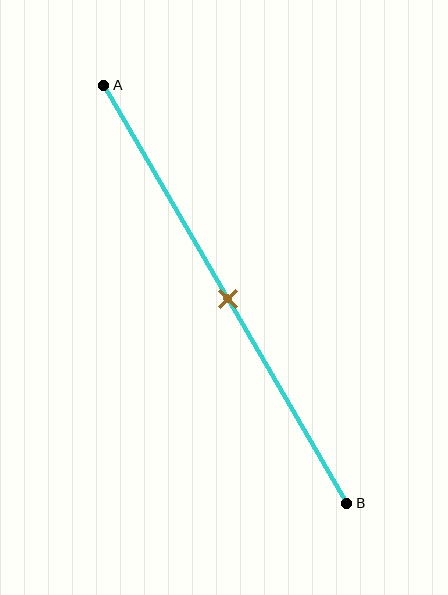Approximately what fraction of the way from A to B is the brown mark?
The brown mark is approximately 50% of the way from A to B.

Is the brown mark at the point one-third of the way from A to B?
No, the mark is at about 50% from A, not at the 33% one-third point.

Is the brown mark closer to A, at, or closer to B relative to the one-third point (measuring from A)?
The brown mark is closer to point B than the one-third point of segment AB.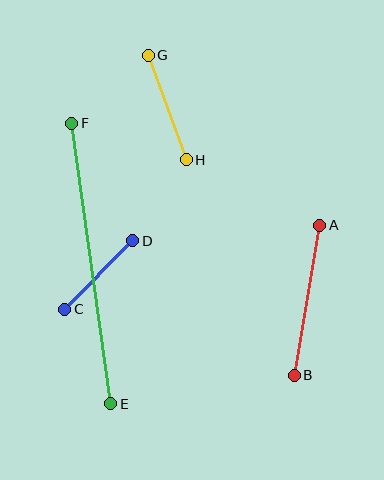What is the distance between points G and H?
The distance is approximately 111 pixels.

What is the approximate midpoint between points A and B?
The midpoint is at approximately (307, 300) pixels.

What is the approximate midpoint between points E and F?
The midpoint is at approximately (91, 264) pixels.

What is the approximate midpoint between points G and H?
The midpoint is at approximately (167, 108) pixels.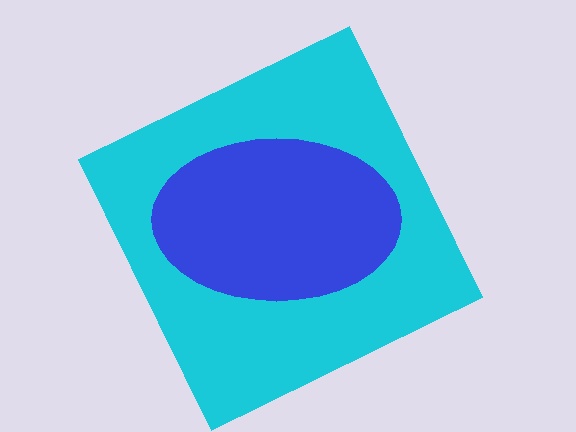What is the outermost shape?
The cyan square.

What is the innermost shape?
The blue ellipse.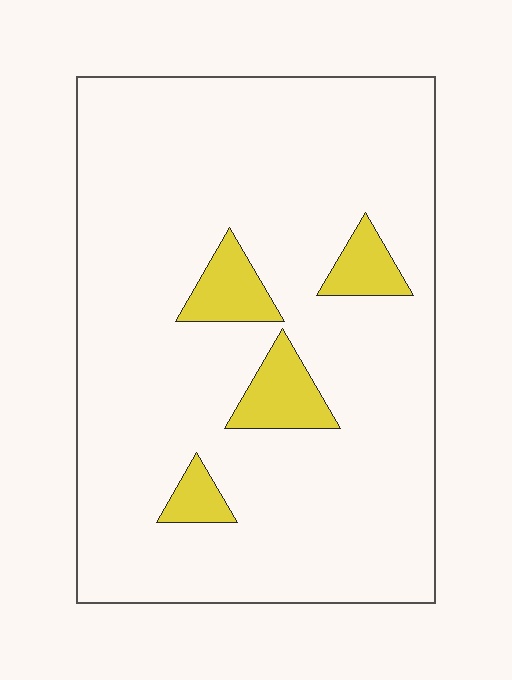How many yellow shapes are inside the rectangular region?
4.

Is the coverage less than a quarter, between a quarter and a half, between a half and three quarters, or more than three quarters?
Less than a quarter.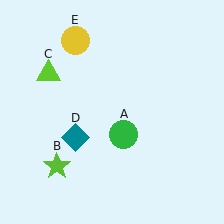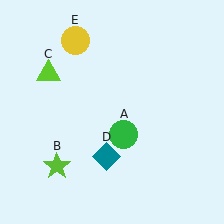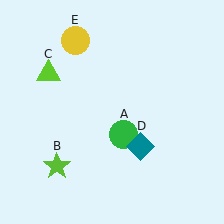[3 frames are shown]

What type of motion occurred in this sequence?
The teal diamond (object D) rotated counterclockwise around the center of the scene.